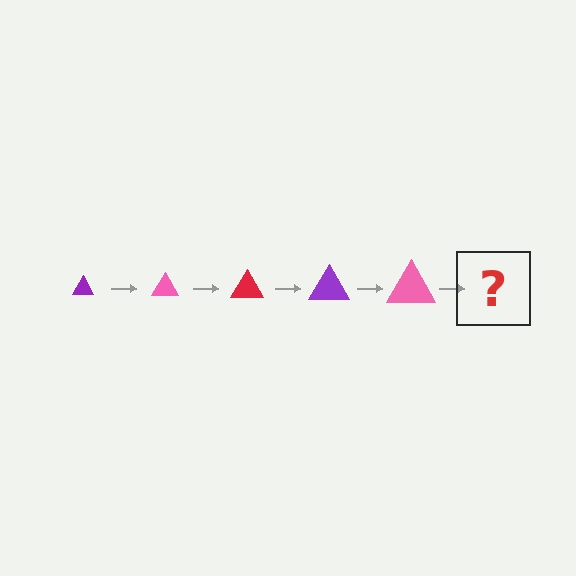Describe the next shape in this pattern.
It should be a red triangle, larger than the previous one.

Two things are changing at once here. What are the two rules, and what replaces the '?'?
The two rules are that the triangle grows larger each step and the color cycles through purple, pink, and red. The '?' should be a red triangle, larger than the previous one.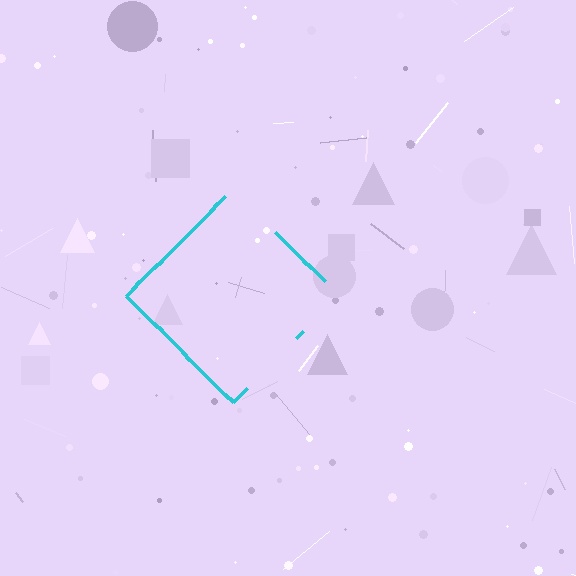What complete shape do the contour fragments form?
The contour fragments form a diamond.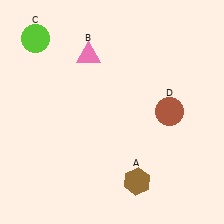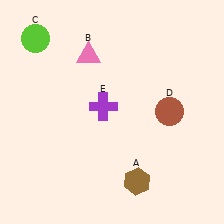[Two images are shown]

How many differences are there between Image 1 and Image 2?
There is 1 difference between the two images.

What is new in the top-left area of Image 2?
A purple cross (E) was added in the top-left area of Image 2.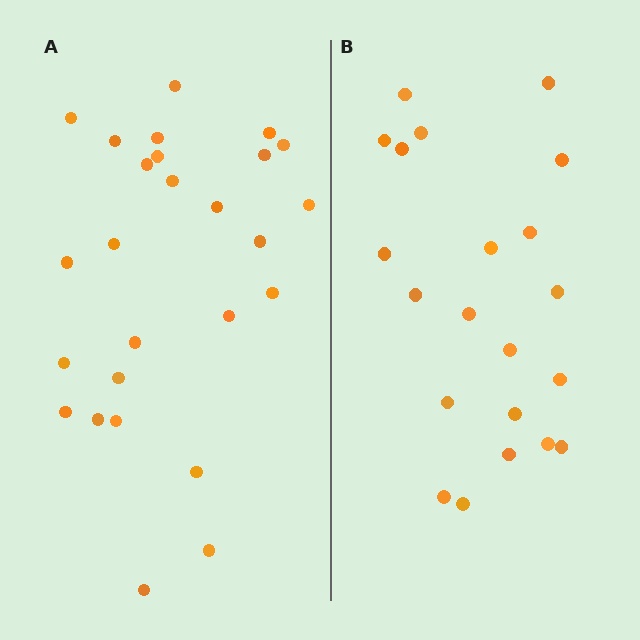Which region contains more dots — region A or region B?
Region A (the left region) has more dots.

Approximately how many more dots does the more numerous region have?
Region A has about 5 more dots than region B.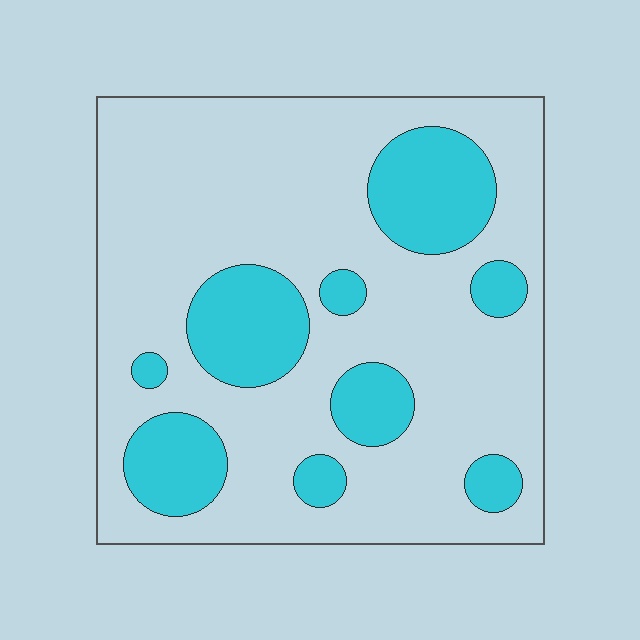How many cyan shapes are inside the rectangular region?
9.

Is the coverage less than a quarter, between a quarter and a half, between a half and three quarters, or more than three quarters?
Less than a quarter.